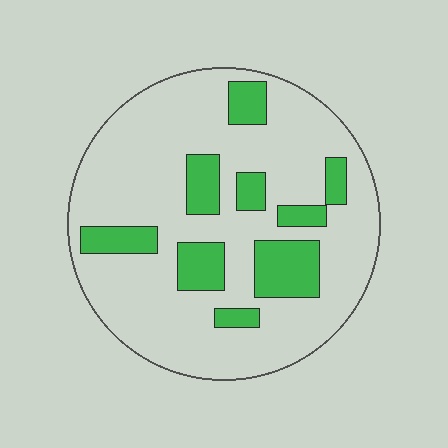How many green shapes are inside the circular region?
9.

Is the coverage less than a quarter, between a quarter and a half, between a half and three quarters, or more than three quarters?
Less than a quarter.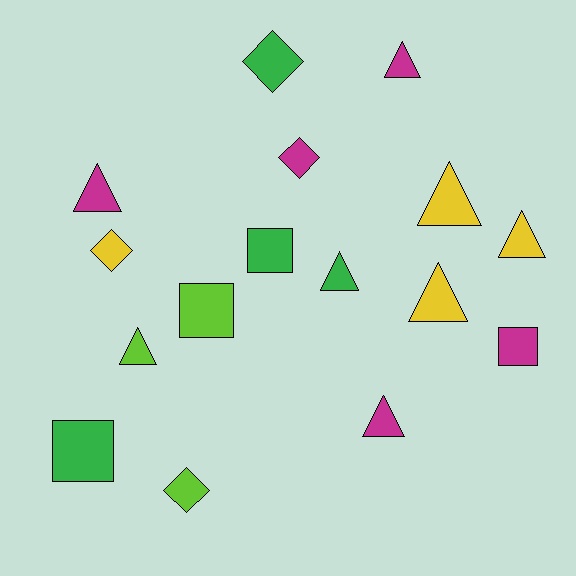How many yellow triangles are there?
There are 3 yellow triangles.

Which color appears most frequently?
Magenta, with 5 objects.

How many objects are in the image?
There are 16 objects.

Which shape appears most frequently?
Triangle, with 8 objects.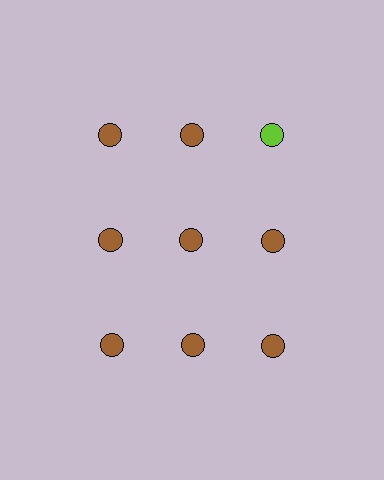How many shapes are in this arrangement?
There are 9 shapes arranged in a grid pattern.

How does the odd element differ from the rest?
It has a different color: lime instead of brown.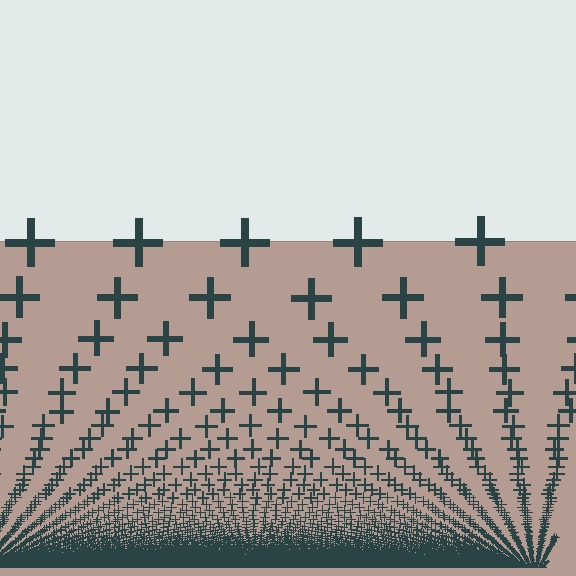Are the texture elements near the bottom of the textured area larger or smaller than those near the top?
Smaller. The gradient is inverted — elements near the bottom are smaller and denser.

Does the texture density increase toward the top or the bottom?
Density increases toward the bottom.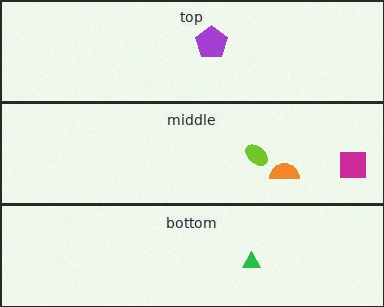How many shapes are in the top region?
1.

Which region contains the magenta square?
The middle region.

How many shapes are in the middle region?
3.